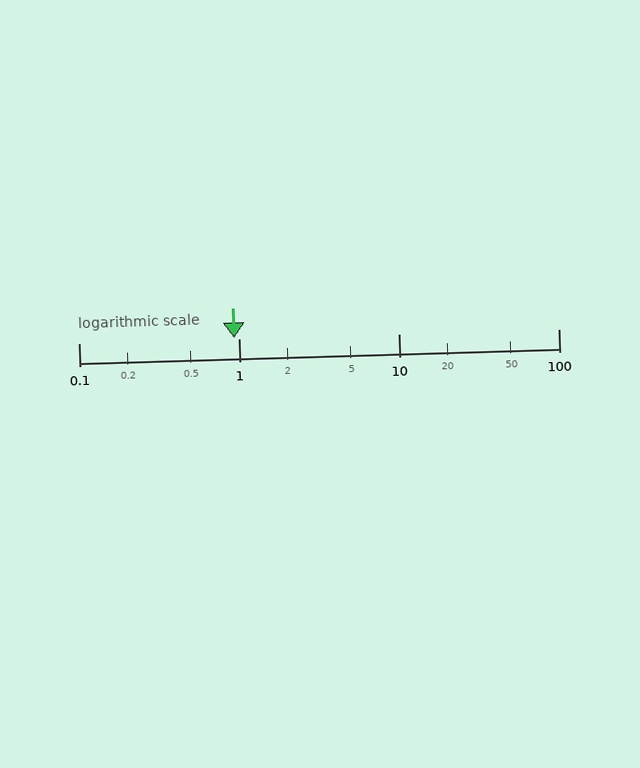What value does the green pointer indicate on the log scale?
The pointer indicates approximately 0.94.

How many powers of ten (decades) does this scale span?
The scale spans 3 decades, from 0.1 to 100.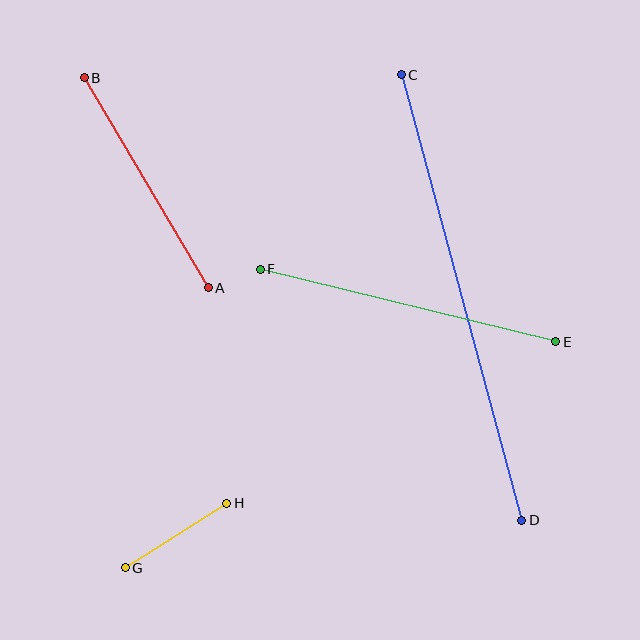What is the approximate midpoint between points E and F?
The midpoint is at approximately (408, 306) pixels.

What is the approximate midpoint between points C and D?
The midpoint is at approximately (461, 297) pixels.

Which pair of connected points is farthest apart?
Points C and D are farthest apart.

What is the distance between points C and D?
The distance is approximately 462 pixels.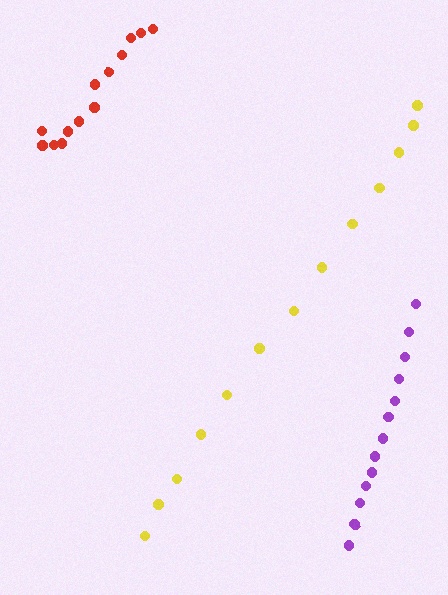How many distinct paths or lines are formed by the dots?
There are 3 distinct paths.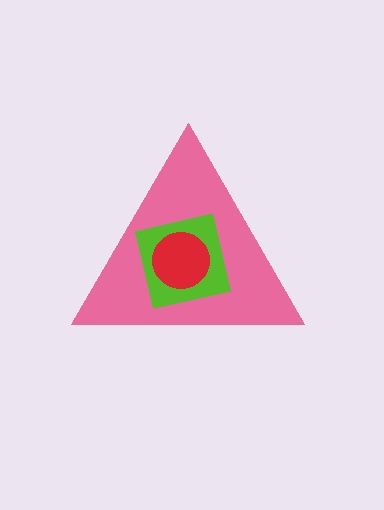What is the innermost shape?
The red circle.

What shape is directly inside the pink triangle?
The lime square.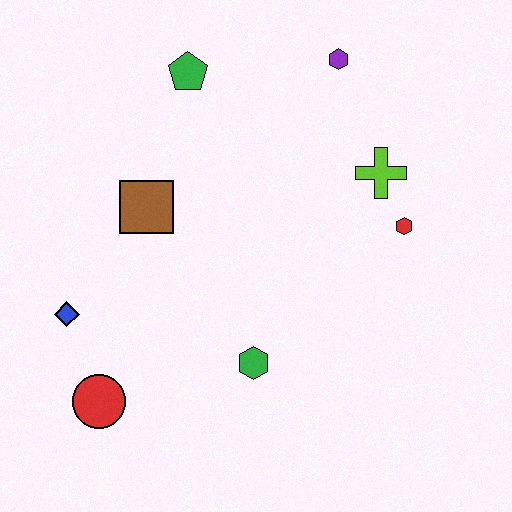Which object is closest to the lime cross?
The red hexagon is closest to the lime cross.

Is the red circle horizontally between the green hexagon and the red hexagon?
No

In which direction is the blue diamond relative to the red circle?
The blue diamond is above the red circle.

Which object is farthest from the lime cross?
The red circle is farthest from the lime cross.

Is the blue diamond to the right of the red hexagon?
No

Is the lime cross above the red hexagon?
Yes